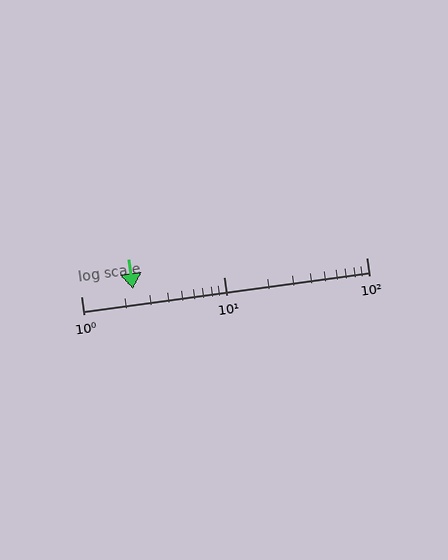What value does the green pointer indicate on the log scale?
The pointer indicates approximately 2.3.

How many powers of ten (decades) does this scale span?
The scale spans 2 decades, from 1 to 100.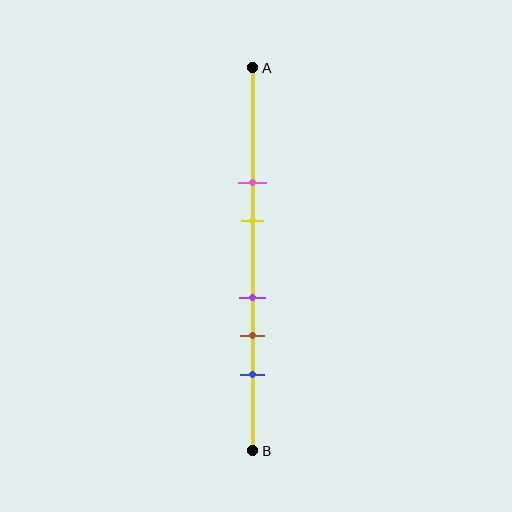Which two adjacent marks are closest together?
The purple and brown marks are the closest adjacent pair.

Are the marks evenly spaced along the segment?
No, the marks are not evenly spaced.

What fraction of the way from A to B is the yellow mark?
The yellow mark is approximately 40% (0.4) of the way from A to B.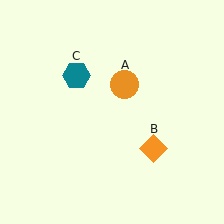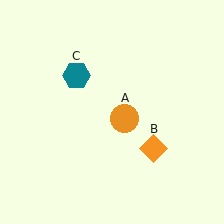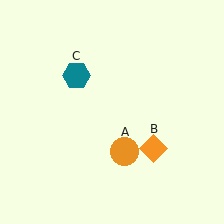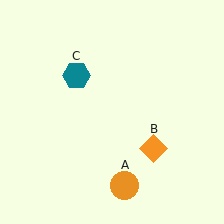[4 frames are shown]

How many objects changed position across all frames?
1 object changed position: orange circle (object A).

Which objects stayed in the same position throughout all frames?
Orange diamond (object B) and teal hexagon (object C) remained stationary.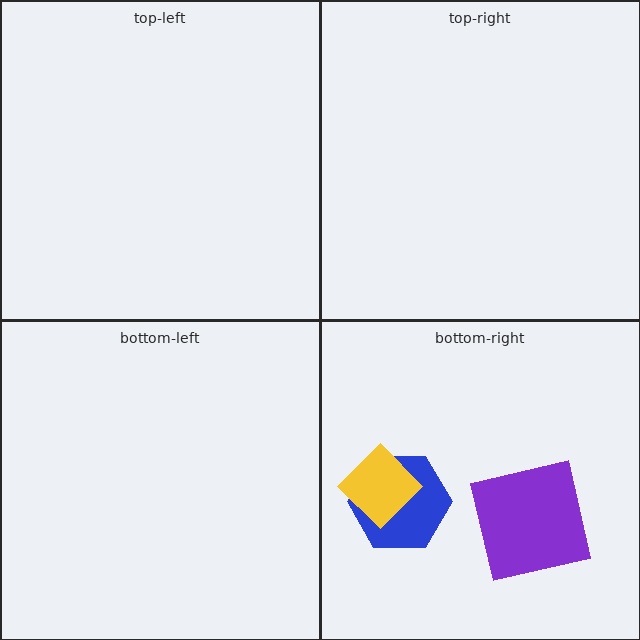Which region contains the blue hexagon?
The bottom-right region.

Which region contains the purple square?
The bottom-right region.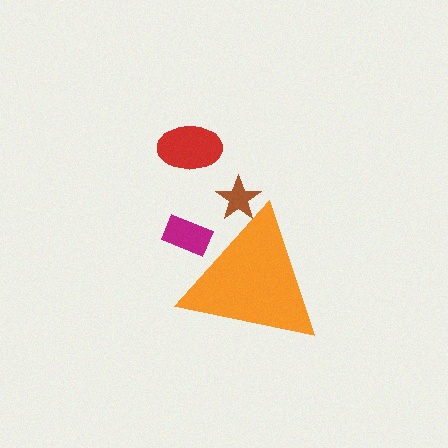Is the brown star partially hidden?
Yes, the brown star is partially hidden behind the orange triangle.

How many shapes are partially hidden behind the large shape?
2 shapes are partially hidden.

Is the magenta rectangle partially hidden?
Yes, the magenta rectangle is partially hidden behind the orange triangle.